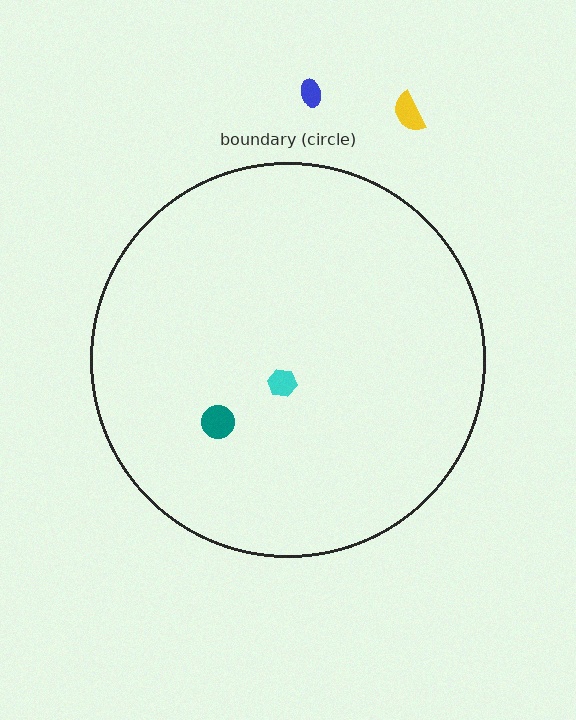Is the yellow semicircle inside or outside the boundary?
Outside.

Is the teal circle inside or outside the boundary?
Inside.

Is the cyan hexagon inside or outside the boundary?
Inside.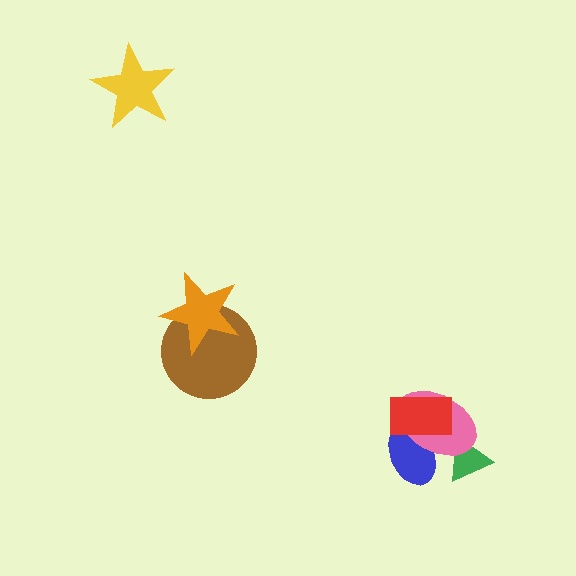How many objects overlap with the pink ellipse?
3 objects overlap with the pink ellipse.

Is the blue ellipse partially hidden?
Yes, it is partially covered by another shape.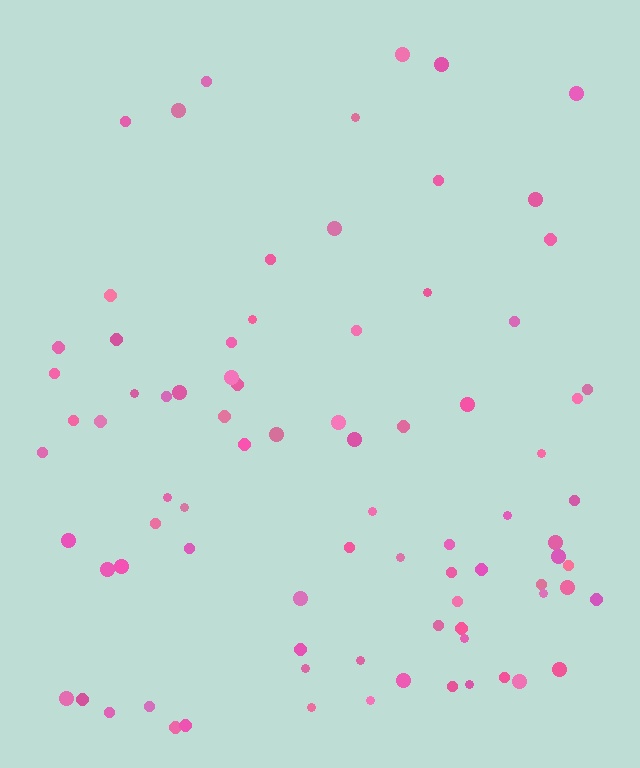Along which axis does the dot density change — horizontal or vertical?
Vertical.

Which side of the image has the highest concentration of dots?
The bottom.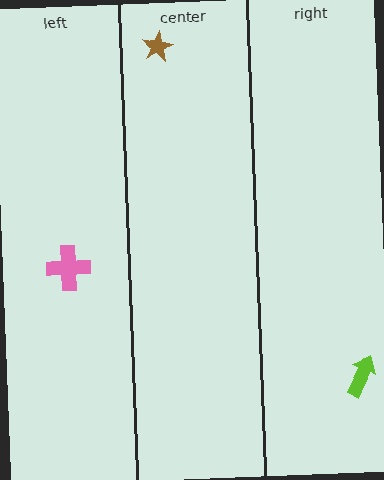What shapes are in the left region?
The pink cross.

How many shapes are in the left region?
1.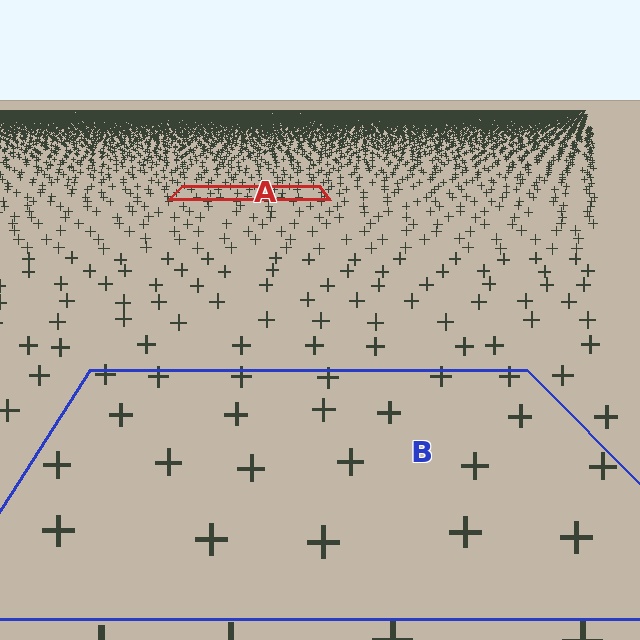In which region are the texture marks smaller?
The texture marks are smaller in region A, because it is farther away.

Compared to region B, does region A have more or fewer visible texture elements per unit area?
Region A has more texture elements per unit area — they are packed more densely because it is farther away.